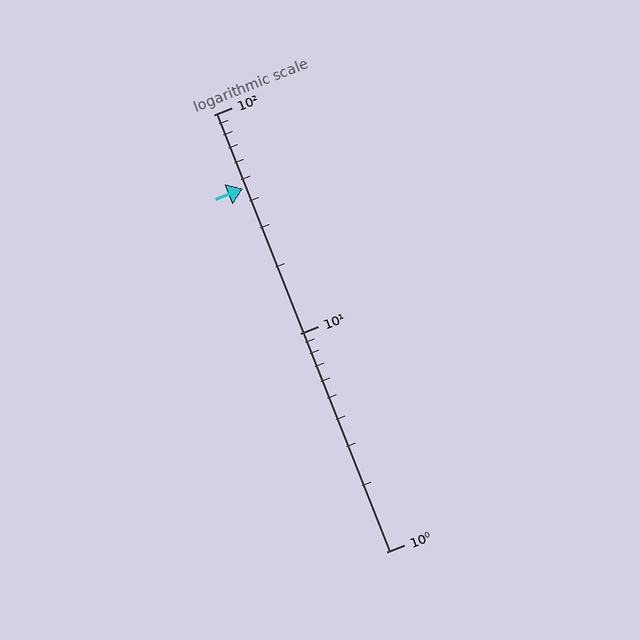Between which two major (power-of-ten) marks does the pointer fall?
The pointer is between 10 and 100.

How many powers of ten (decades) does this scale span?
The scale spans 2 decades, from 1 to 100.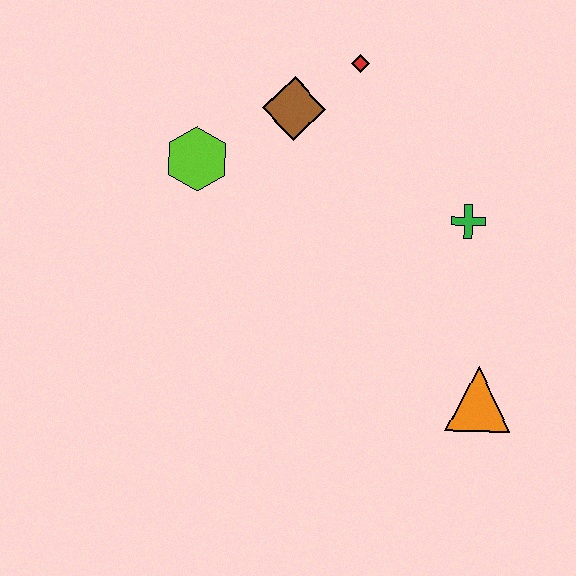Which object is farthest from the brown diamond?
The orange triangle is farthest from the brown diamond.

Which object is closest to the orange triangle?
The green cross is closest to the orange triangle.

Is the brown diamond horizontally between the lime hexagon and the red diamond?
Yes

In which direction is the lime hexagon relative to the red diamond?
The lime hexagon is to the left of the red diamond.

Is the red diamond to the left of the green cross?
Yes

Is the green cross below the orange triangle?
No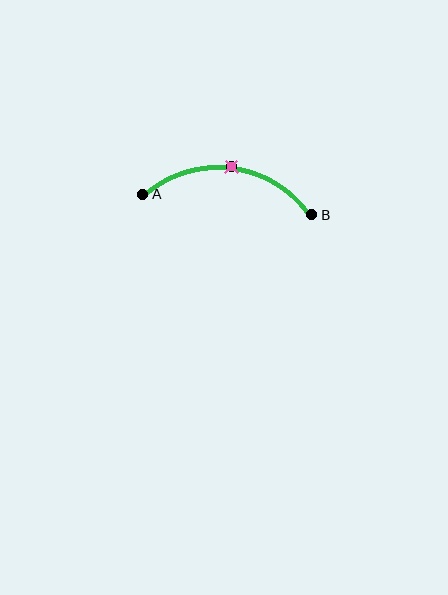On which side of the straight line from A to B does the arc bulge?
The arc bulges above the straight line connecting A and B.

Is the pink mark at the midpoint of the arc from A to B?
Yes. The pink mark lies on the arc at equal arc-length from both A and B — it is the arc midpoint.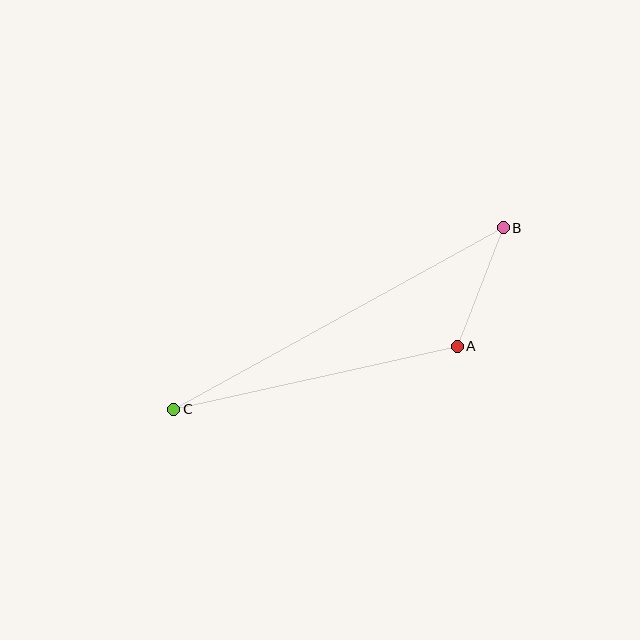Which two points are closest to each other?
Points A and B are closest to each other.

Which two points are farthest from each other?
Points B and C are farthest from each other.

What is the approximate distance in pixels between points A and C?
The distance between A and C is approximately 291 pixels.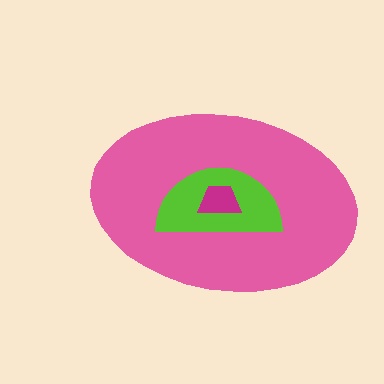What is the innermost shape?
The magenta trapezoid.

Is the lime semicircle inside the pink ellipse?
Yes.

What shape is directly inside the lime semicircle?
The magenta trapezoid.